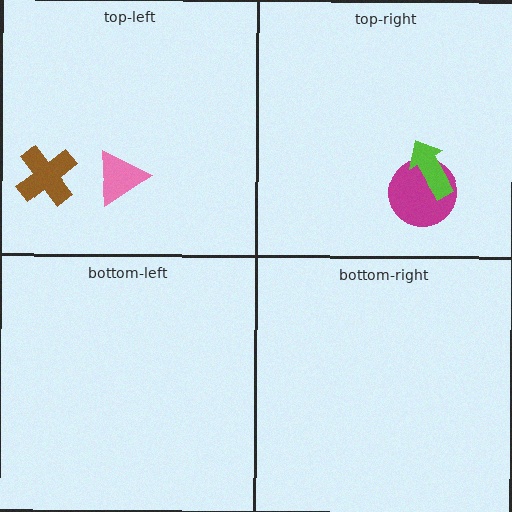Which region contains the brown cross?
The top-left region.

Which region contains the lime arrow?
The top-right region.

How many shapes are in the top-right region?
2.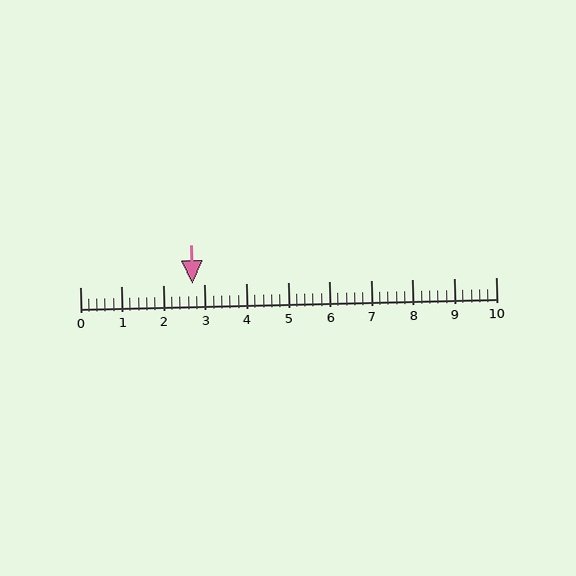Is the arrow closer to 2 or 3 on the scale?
The arrow is closer to 3.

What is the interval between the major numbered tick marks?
The major tick marks are spaced 1 units apart.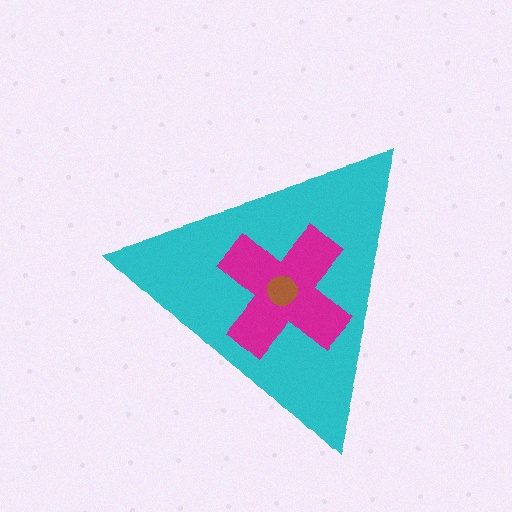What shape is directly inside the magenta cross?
The brown circle.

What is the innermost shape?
The brown circle.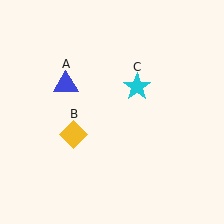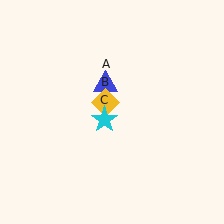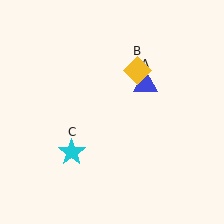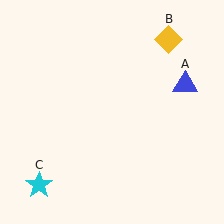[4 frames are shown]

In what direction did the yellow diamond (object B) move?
The yellow diamond (object B) moved up and to the right.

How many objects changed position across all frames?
3 objects changed position: blue triangle (object A), yellow diamond (object B), cyan star (object C).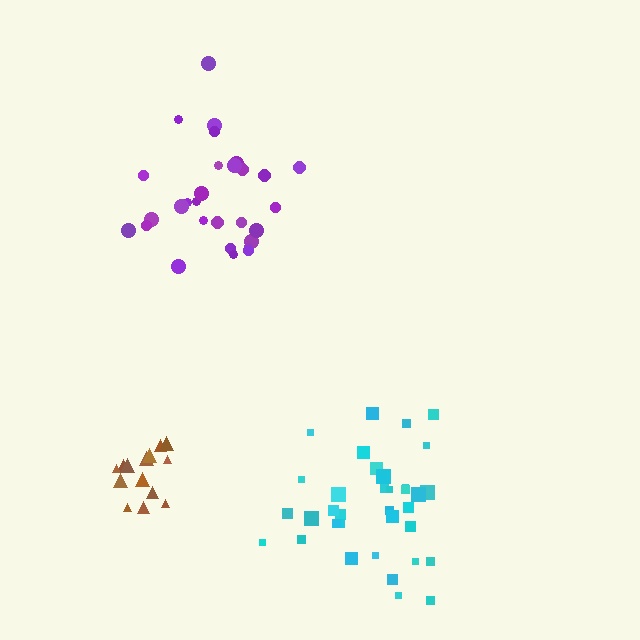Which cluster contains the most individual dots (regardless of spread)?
Cyan (35).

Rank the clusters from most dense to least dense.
brown, cyan, purple.